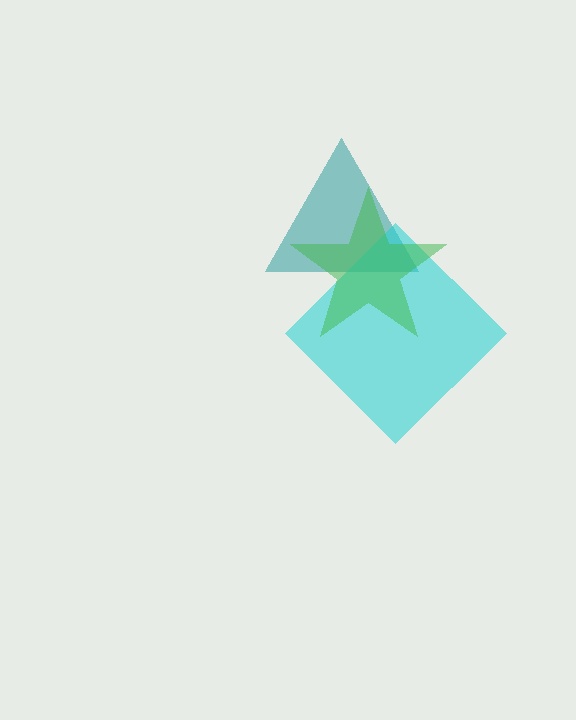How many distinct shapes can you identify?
There are 3 distinct shapes: a teal triangle, a cyan diamond, a green star.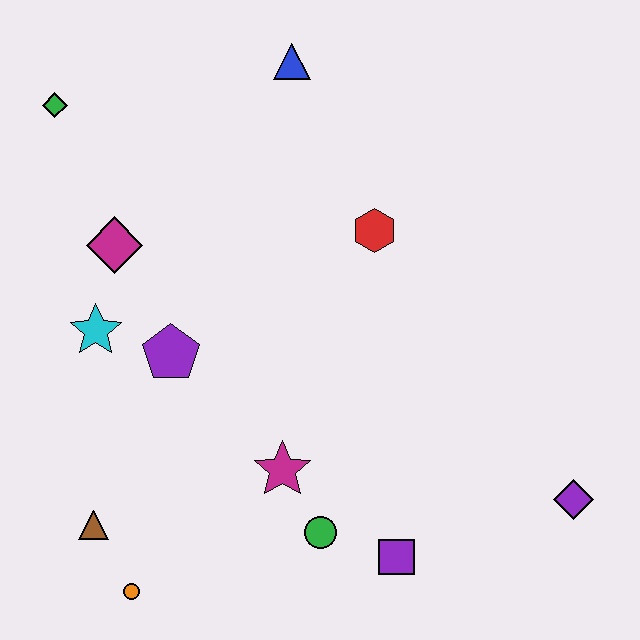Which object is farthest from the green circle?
The green diamond is farthest from the green circle.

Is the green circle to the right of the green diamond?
Yes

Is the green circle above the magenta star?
No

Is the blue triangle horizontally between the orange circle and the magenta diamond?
No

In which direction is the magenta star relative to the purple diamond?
The magenta star is to the left of the purple diamond.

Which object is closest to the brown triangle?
The orange circle is closest to the brown triangle.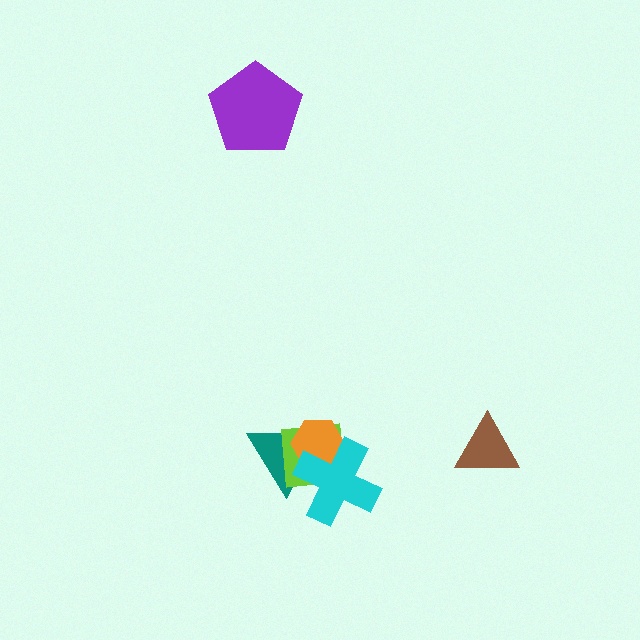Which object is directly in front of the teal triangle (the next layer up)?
The lime square is directly in front of the teal triangle.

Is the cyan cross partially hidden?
No, no other shape covers it.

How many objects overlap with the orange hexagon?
3 objects overlap with the orange hexagon.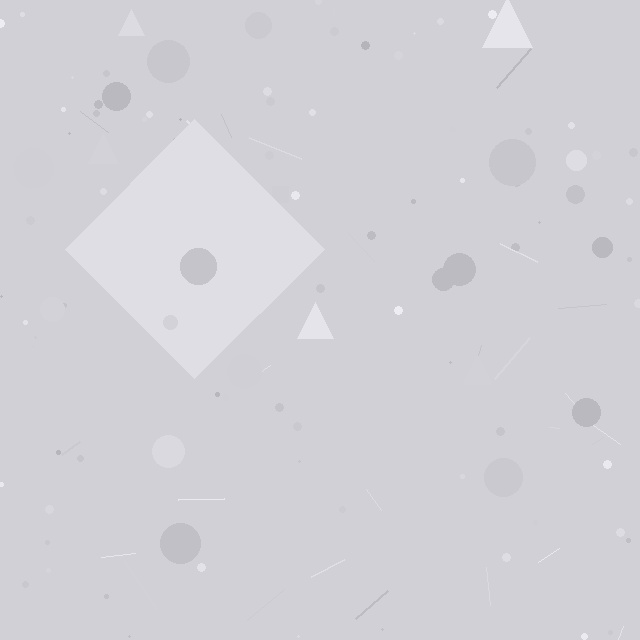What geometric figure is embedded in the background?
A diamond is embedded in the background.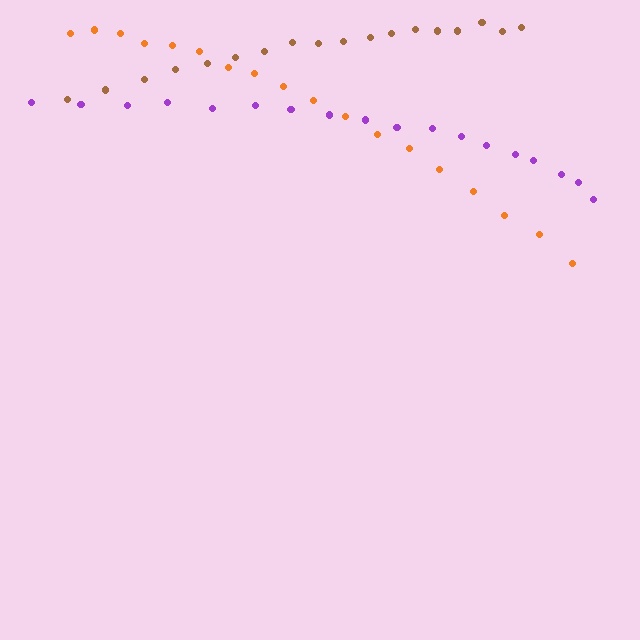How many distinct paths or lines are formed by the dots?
There are 3 distinct paths.